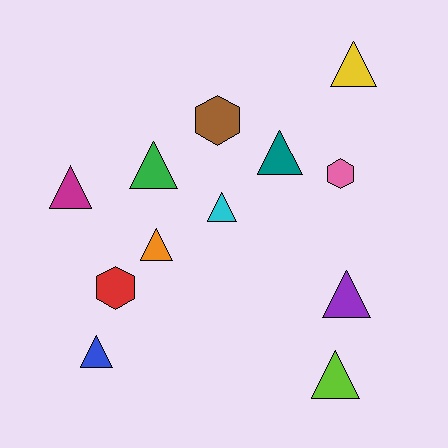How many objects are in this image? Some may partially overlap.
There are 12 objects.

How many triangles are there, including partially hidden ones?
There are 9 triangles.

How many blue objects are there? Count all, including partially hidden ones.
There is 1 blue object.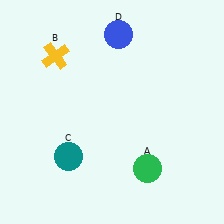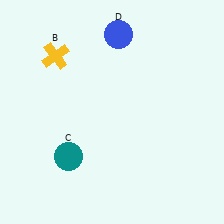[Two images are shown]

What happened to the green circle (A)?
The green circle (A) was removed in Image 2. It was in the bottom-right area of Image 1.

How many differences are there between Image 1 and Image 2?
There is 1 difference between the two images.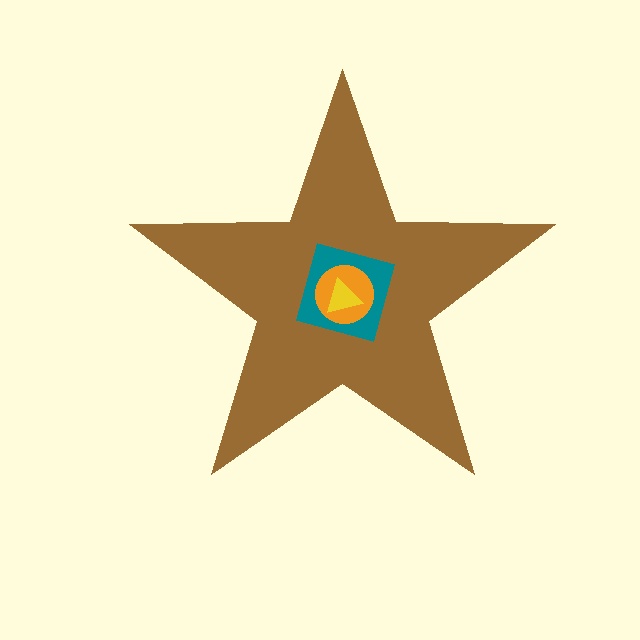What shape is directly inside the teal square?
The orange circle.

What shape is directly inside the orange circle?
The yellow triangle.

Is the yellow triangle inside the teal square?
Yes.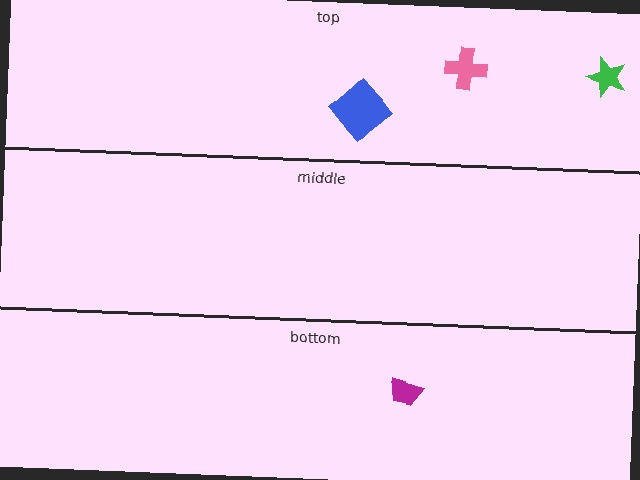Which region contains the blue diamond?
The top region.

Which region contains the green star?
The top region.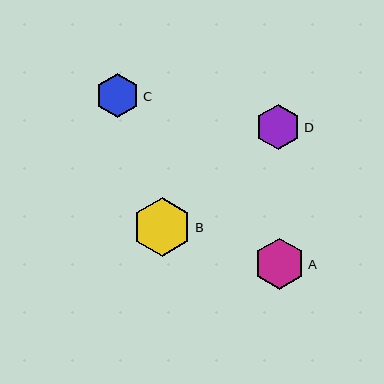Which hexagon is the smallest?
Hexagon C is the smallest with a size of approximately 44 pixels.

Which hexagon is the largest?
Hexagon B is the largest with a size of approximately 59 pixels.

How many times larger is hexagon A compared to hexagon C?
Hexagon A is approximately 1.2 times the size of hexagon C.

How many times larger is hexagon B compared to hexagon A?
Hexagon B is approximately 1.2 times the size of hexagon A.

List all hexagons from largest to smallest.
From largest to smallest: B, A, D, C.